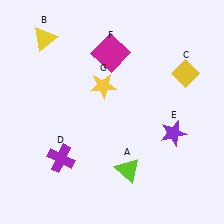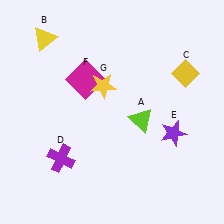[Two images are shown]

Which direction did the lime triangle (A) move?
The lime triangle (A) moved up.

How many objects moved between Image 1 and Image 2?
2 objects moved between the two images.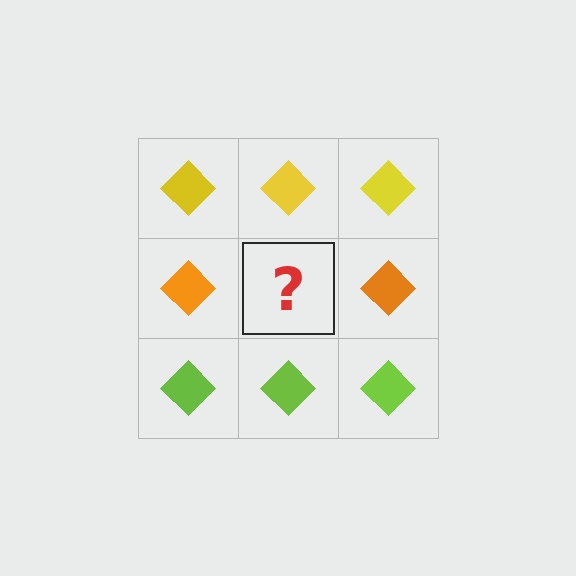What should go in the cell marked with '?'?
The missing cell should contain an orange diamond.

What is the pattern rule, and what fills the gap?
The rule is that each row has a consistent color. The gap should be filled with an orange diamond.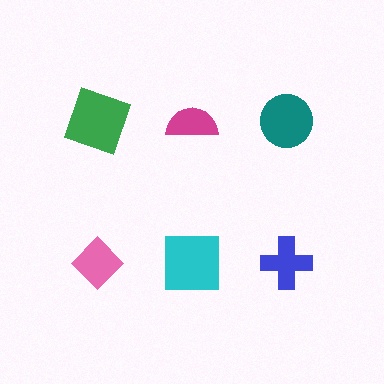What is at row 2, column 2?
A cyan square.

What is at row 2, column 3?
A blue cross.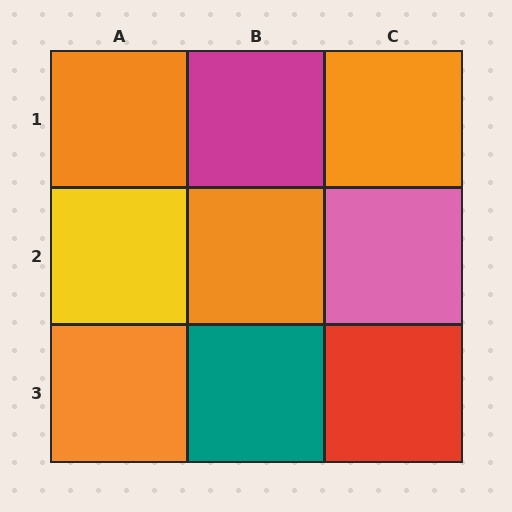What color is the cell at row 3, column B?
Teal.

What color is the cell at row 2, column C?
Pink.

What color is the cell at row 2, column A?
Yellow.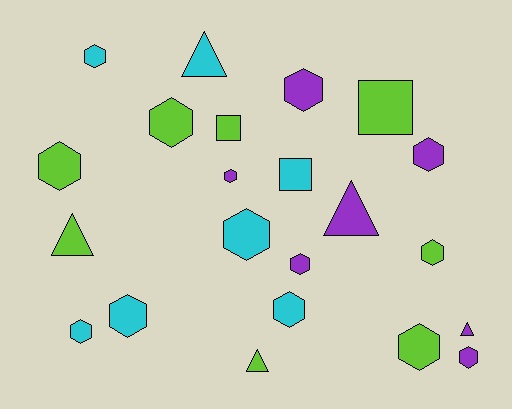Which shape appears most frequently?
Hexagon, with 14 objects.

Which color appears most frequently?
Lime, with 8 objects.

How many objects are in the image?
There are 22 objects.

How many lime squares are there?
There are 2 lime squares.